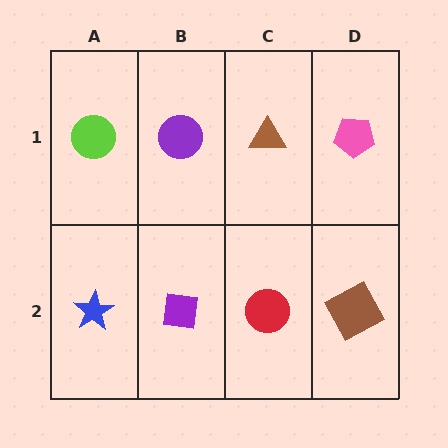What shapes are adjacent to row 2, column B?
A purple circle (row 1, column B), a blue star (row 2, column A), a red circle (row 2, column C).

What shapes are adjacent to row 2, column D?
A pink pentagon (row 1, column D), a red circle (row 2, column C).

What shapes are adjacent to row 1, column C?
A red circle (row 2, column C), a purple circle (row 1, column B), a pink pentagon (row 1, column D).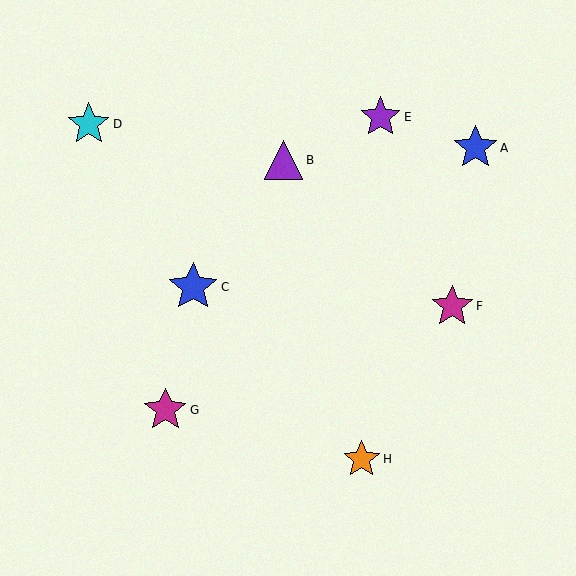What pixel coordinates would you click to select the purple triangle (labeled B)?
Click at (283, 160) to select the purple triangle B.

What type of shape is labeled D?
Shape D is a cyan star.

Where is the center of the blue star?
The center of the blue star is at (476, 148).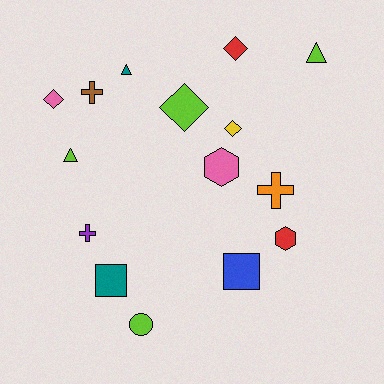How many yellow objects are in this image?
There is 1 yellow object.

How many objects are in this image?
There are 15 objects.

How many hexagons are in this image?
There are 2 hexagons.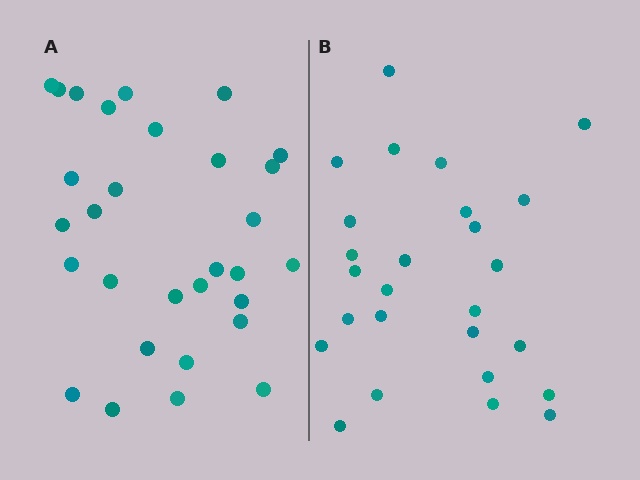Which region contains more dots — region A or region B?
Region A (the left region) has more dots.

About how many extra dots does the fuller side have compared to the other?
Region A has about 4 more dots than region B.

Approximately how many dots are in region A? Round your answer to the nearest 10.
About 30 dots.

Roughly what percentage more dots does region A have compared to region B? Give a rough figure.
About 15% more.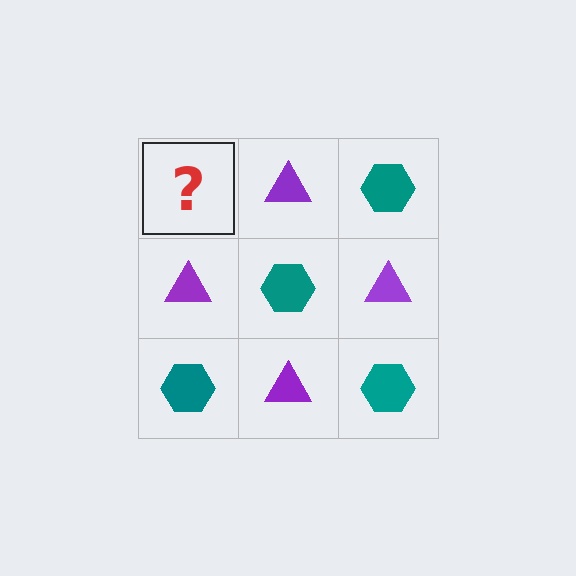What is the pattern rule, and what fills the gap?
The rule is that it alternates teal hexagon and purple triangle in a checkerboard pattern. The gap should be filled with a teal hexagon.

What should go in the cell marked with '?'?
The missing cell should contain a teal hexagon.